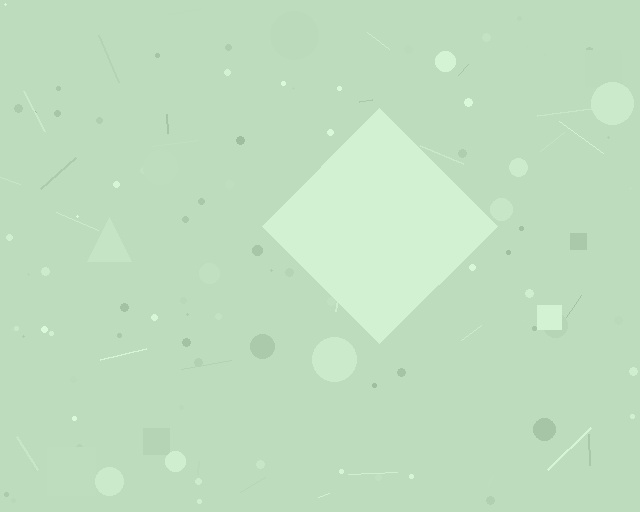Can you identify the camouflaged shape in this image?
The camouflaged shape is a diamond.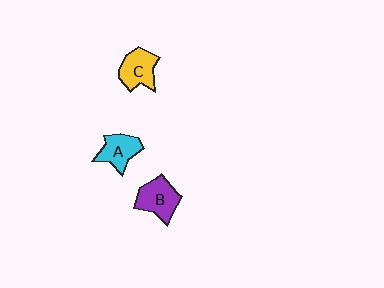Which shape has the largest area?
Shape B (purple).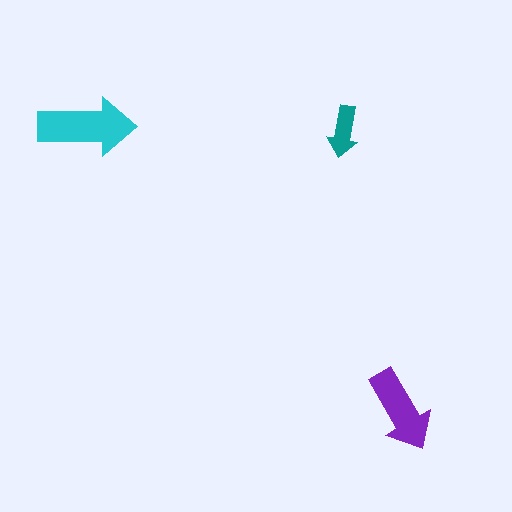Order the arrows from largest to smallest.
the cyan one, the purple one, the teal one.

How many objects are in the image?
There are 3 objects in the image.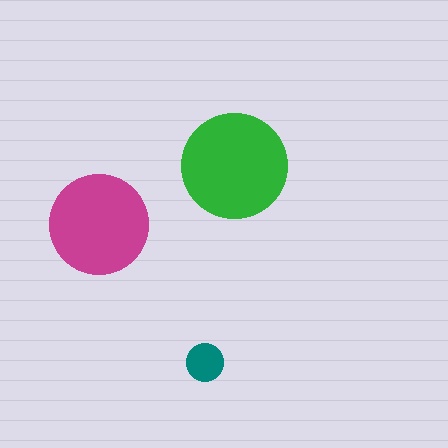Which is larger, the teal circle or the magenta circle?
The magenta one.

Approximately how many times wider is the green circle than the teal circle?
About 3 times wider.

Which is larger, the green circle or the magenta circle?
The green one.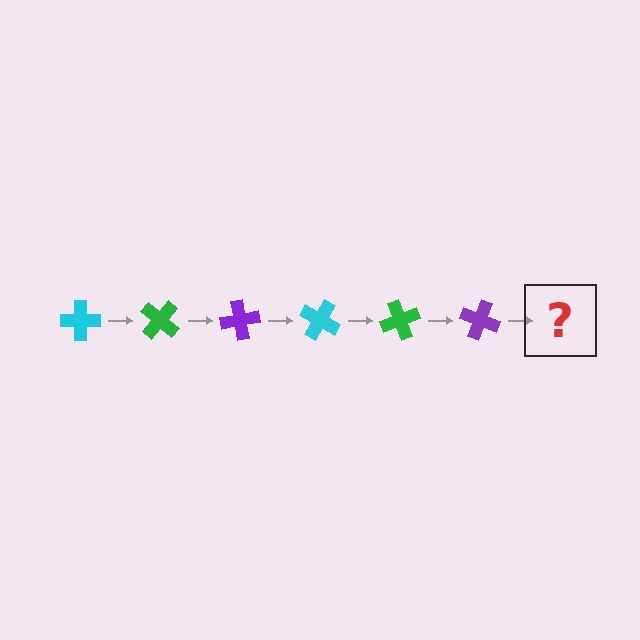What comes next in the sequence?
The next element should be a cyan cross, rotated 240 degrees from the start.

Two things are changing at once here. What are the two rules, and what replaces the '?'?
The two rules are that it rotates 40 degrees each step and the color cycles through cyan, green, and purple. The '?' should be a cyan cross, rotated 240 degrees from the start.